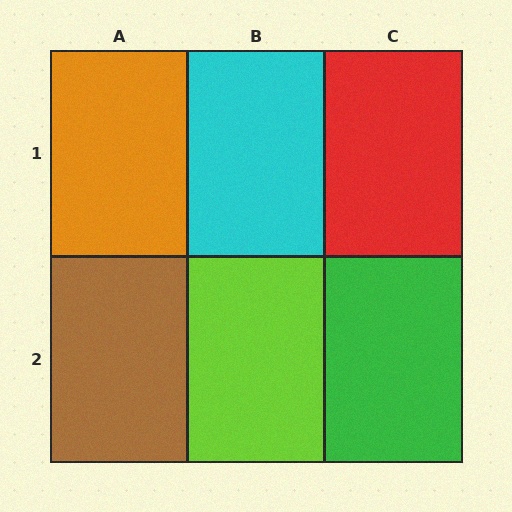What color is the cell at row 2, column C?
Green.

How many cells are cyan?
1 cell is cyan.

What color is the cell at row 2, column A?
Brown.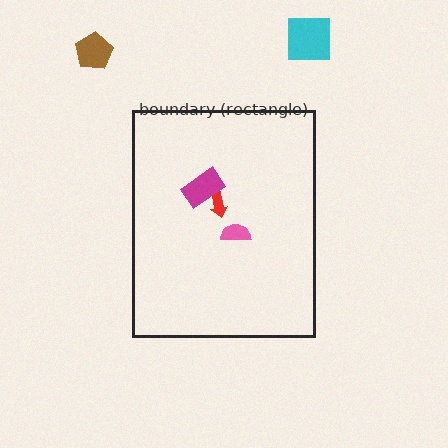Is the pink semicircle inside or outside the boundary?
Inside.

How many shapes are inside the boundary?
3 inside, 2 outside.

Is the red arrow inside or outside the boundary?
Inside.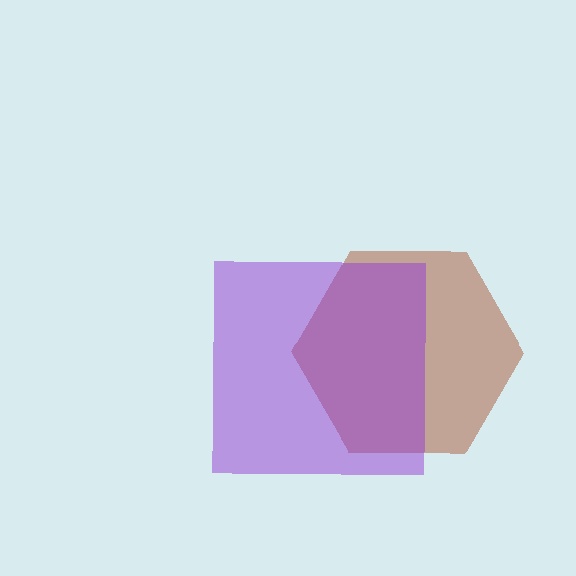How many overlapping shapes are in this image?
There are 2 overlapping shapes in the image.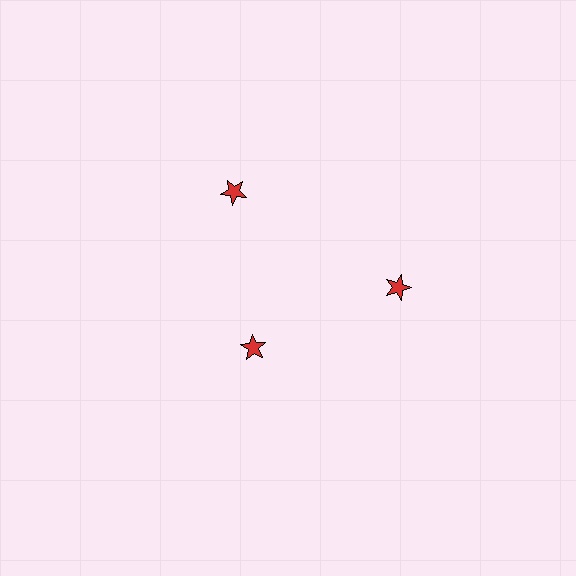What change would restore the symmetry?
The symmetry would be restored by moving it outward, back onto the ring so that all 3 stars sit at equal angles and equal distance from the center.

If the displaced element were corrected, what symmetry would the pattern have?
It would have 3-fold rotational symmetry — the pattern would map onto itself every 120 degrees.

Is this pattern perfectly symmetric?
No. The 3 red stars are arranged in a ring, but one element near the 7 o'clock position is pulled inward toward the center, breaking the 3-fold rotational symmetry.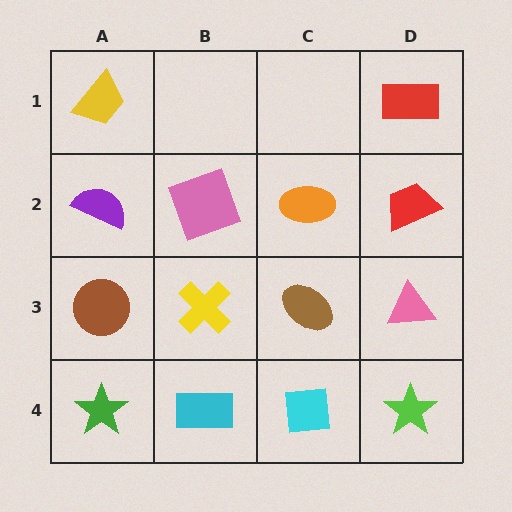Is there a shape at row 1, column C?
No, that cell is empty.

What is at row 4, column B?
A cyan rectangle.